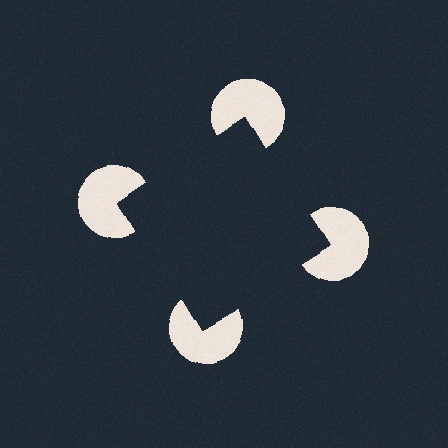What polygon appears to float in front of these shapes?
An illusory square — its edges are inferred from the aligned wedge cuts in the pac-man discs, not physically drawn.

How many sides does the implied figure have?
4 sides.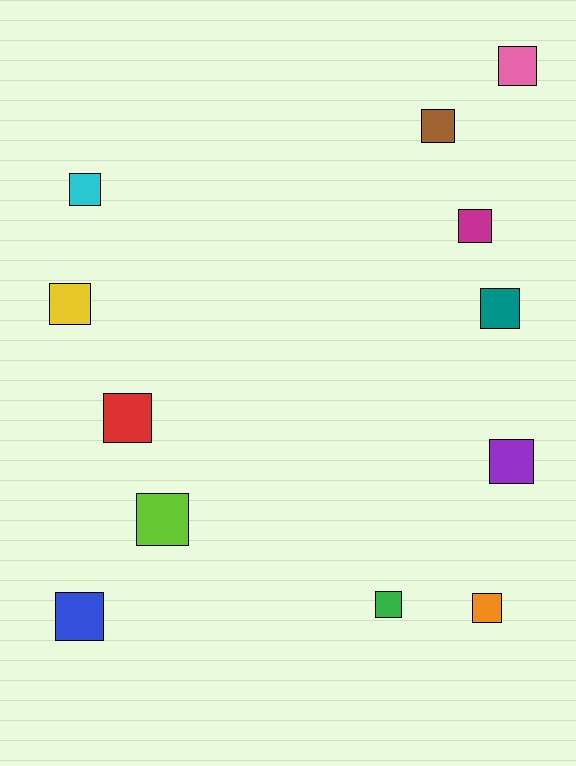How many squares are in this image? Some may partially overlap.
There are 12 squares.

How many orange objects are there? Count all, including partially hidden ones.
There is 1 orange object.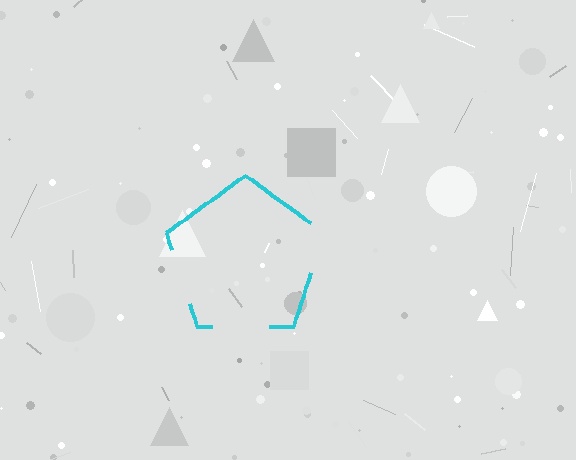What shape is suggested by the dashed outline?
The dashed outline suggests a pentagon.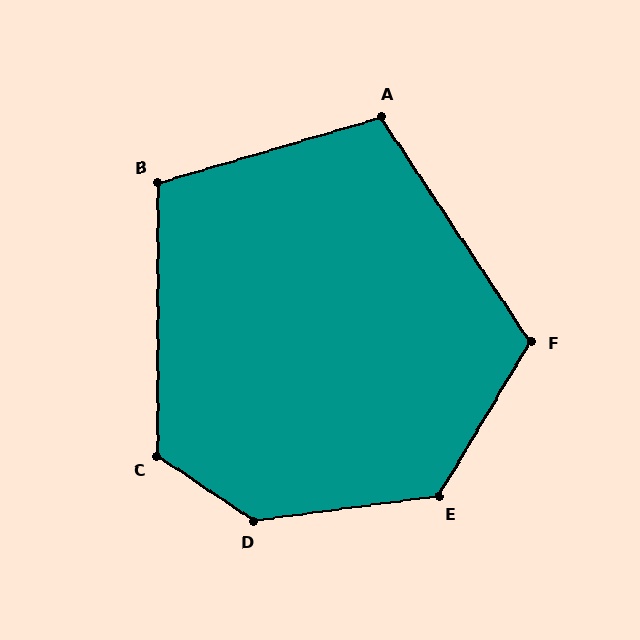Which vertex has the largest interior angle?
D, at approximately 138 degrees.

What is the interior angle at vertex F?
Approximately 115 degrees (obtuse).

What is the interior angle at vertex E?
Approximately 129 degrees (obtuse).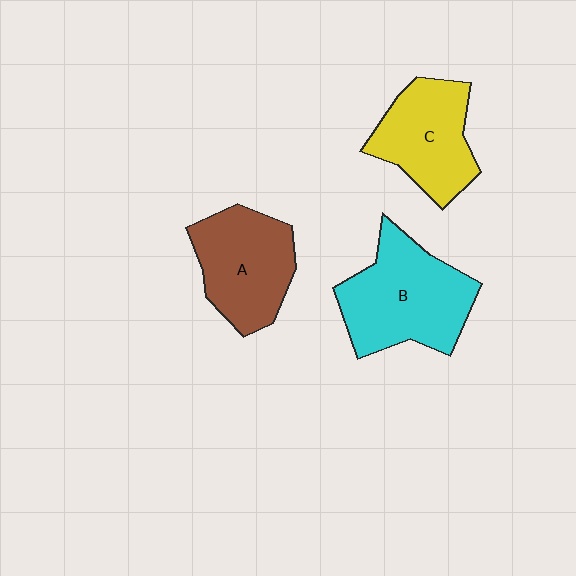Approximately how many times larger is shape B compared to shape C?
Approximately 1.3 times.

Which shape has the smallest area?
Shape C (yellow).